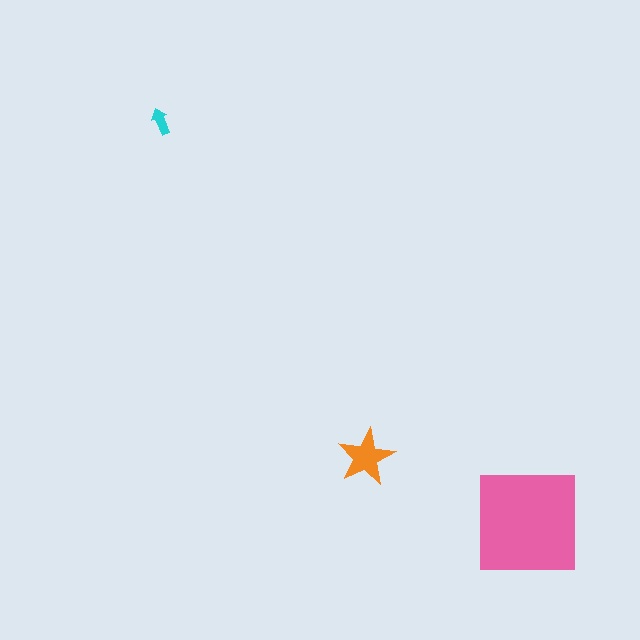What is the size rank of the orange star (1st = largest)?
2nd.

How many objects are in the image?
There are 3 objects in the image.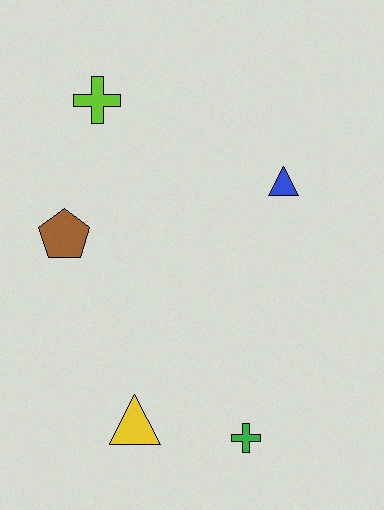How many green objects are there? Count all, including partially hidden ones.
There is 1 green object.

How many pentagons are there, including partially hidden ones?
There is 1 pentagon.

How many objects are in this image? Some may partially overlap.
There are 5 objects.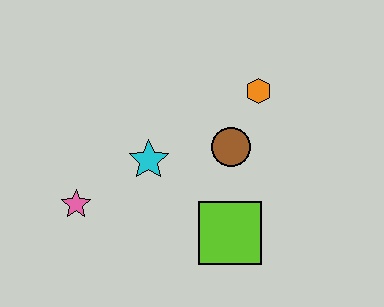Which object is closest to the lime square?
The brown circle is closest to the lime square.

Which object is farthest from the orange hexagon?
The pink star is farthest from the orange hexagon.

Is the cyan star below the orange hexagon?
Yes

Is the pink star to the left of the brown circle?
Yes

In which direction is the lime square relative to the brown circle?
The lime square is below the brown circle.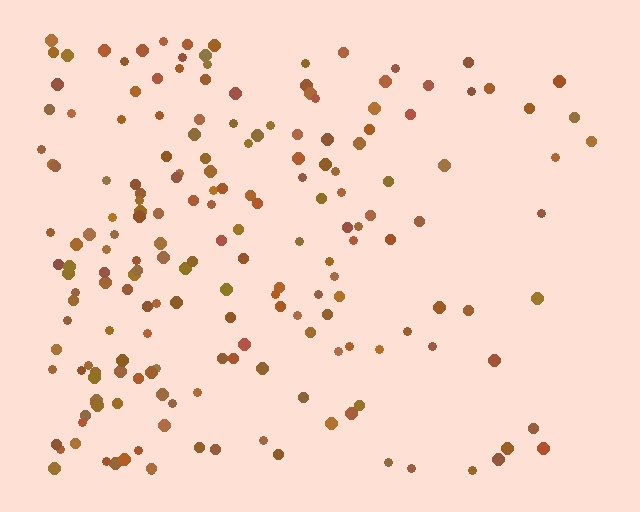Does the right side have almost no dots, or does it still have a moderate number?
Still a moderate number, just noticeably fewer than the left.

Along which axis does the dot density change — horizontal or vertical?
Horizontal.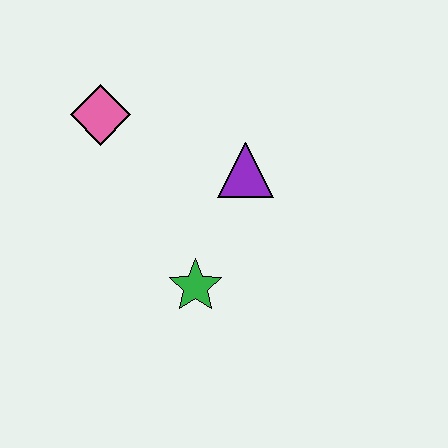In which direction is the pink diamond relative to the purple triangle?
The pink diamond is to the left of the purple triangle.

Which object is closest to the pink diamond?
The purple triangle is closest to the pink diamond.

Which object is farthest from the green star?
The pink diamond is farthest from the green star.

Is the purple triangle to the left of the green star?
No